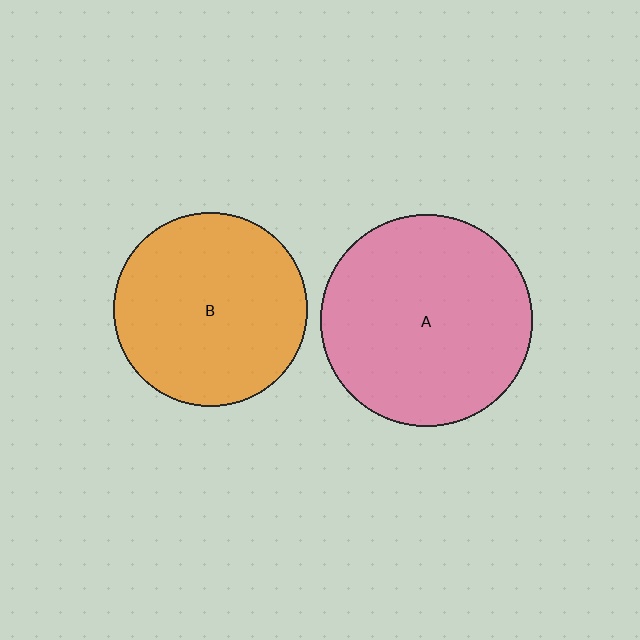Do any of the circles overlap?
No, none of the circles overlap.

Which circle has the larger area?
Circle A (pink).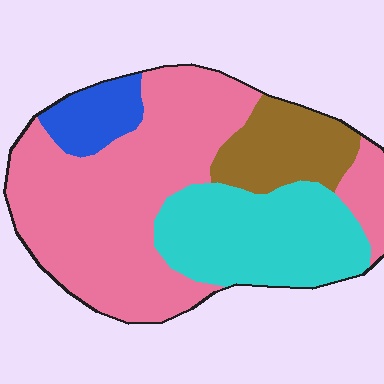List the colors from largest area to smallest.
From largest to smallest: pink, cyan, brown, blue.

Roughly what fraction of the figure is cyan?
Cyan covers around 25% of the figure.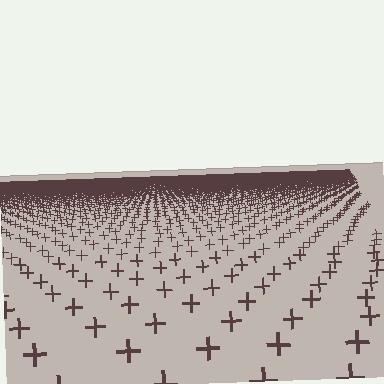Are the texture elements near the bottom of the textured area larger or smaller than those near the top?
Larger. Near the bottom, elements are closer to the viewer and appear at a bigger on-screen size.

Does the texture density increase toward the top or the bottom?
Density increases toward the top.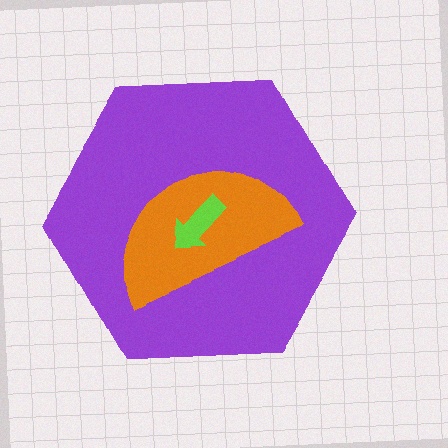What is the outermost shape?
The purple hexagon.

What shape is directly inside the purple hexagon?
The orange semicircle.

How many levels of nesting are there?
3.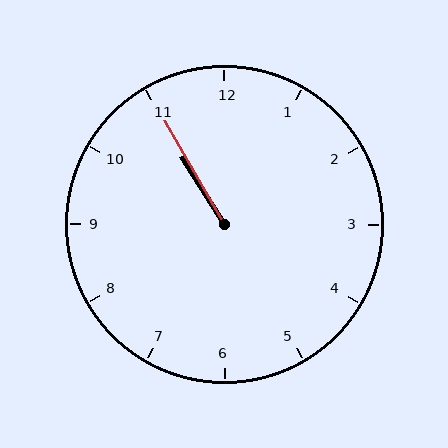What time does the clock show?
10:55.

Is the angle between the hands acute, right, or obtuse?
It is acute.